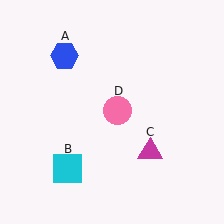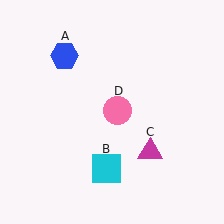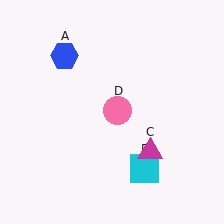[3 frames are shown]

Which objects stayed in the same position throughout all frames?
Blue hexagon (object A) and magenta triangle (object C) and pink circle (object D) remained stationary.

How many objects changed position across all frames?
1 object changed position: cyan square (object B).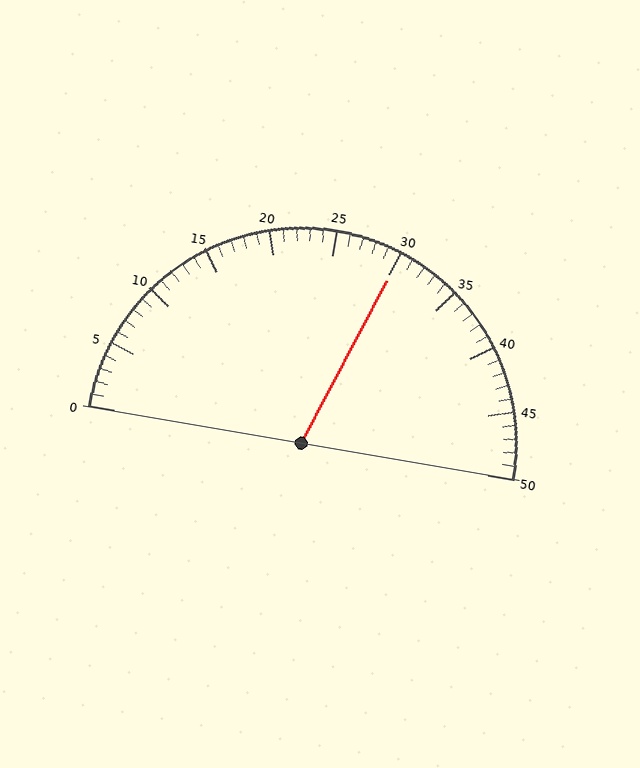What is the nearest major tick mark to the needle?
The nearest major tick mark is 30.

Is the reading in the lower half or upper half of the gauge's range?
The reading is in the upper half of the range (0 to 50).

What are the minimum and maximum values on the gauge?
The gauge ranges from 0 to 50.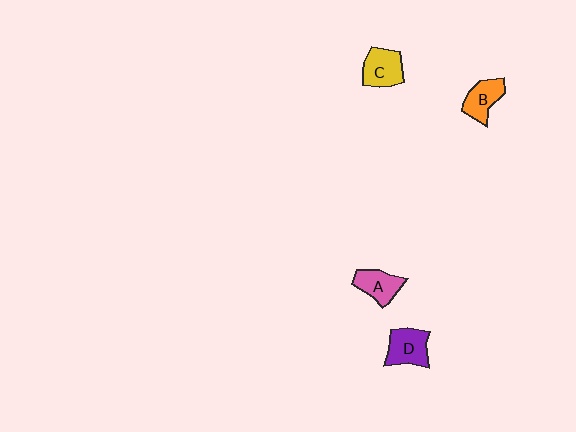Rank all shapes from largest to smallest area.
From largest to smallest: D (purple), C (yellow), A (pink), B (orange).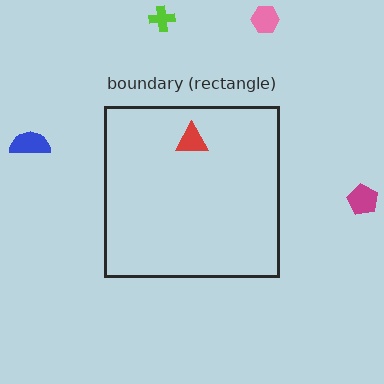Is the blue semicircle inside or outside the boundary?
Outside.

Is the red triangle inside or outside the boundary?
Inside.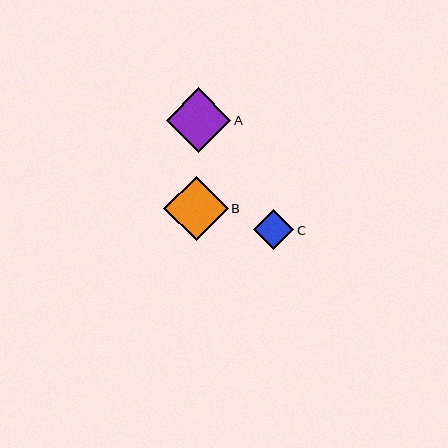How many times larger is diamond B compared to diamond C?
Diamond B is approximately 1.6 times the size of diamond C.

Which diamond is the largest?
Diamond A is the largest with a size of approximately 64 pixels.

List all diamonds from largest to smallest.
From largest to smallest: A, B, C.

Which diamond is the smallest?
Diamond C is the smallest with a size of approximately 40 pixels.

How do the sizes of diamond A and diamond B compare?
Diamond A and diamond B are approximately the same size.